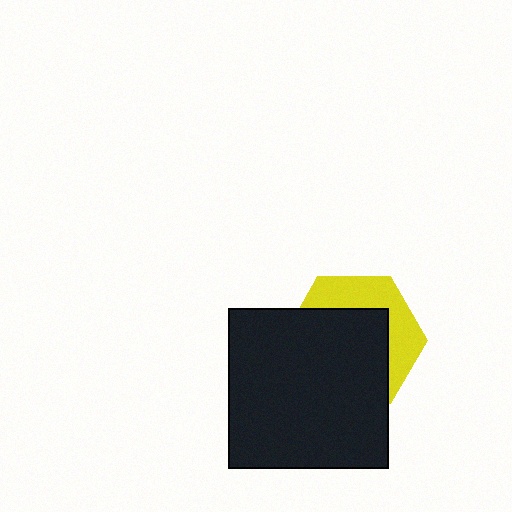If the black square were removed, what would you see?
You would see the complete yellow hexagon.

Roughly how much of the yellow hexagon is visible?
A small part of it is visible (roughly 36%).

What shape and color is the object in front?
The object in front is a black square.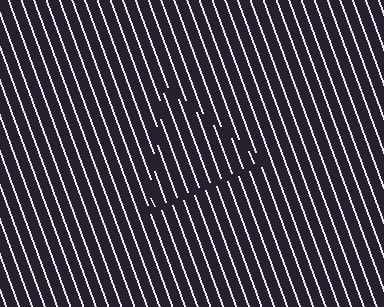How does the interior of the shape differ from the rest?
The interior of the shape contains the same grating, shifted by half a period — the contour is defined by the phase discontinuity where line-ends from the inner and outer gratings abut.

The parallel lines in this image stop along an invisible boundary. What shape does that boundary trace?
An illusory triangle. The interior of the shape contains the same grating, shifted by half a period — the contour is defined by the phase discontinuity where line-ends from the inner and outer gratings abut.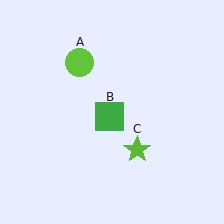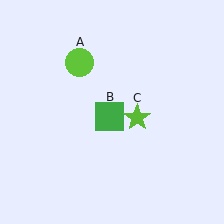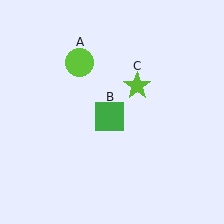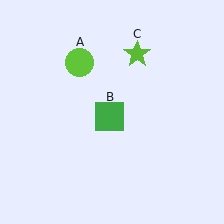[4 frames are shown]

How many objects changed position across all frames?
1 object changed position: lime star (object C).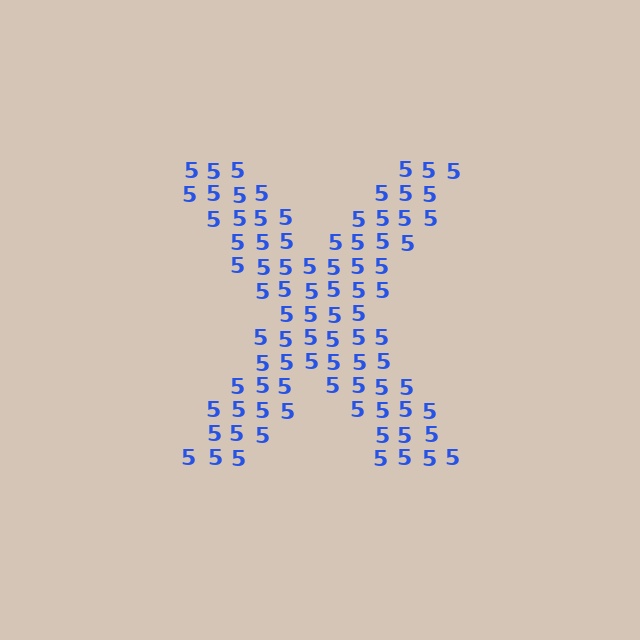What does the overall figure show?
The overall figure shows the letter X.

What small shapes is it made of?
It is made of small digit 5's.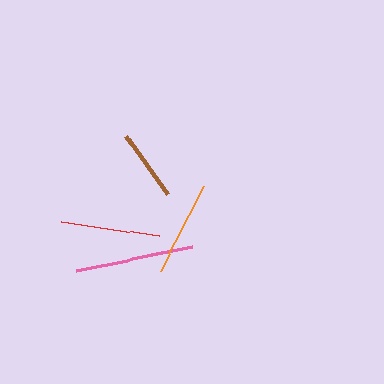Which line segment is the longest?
The pink line is the longest at approximately 119 pixels.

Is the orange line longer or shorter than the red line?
The red line is longer than the orange line.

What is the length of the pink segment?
The pink segment is approximately 119 pixels long.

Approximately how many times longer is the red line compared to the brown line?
The red line is approximately 1.4 times the length of the brown line.